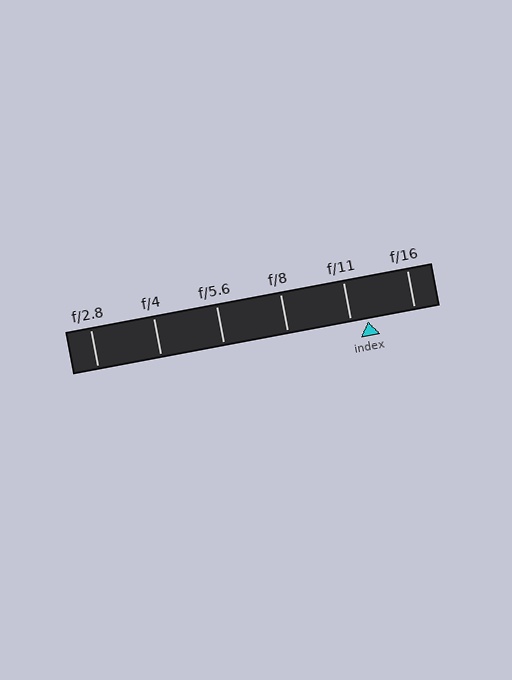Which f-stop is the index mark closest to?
The index mark is closest to f/11.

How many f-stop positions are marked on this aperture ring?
There are 6 f-stop positions marked.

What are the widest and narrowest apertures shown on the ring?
The widest aperture shown is f/2.8 and the narrowest is f/16.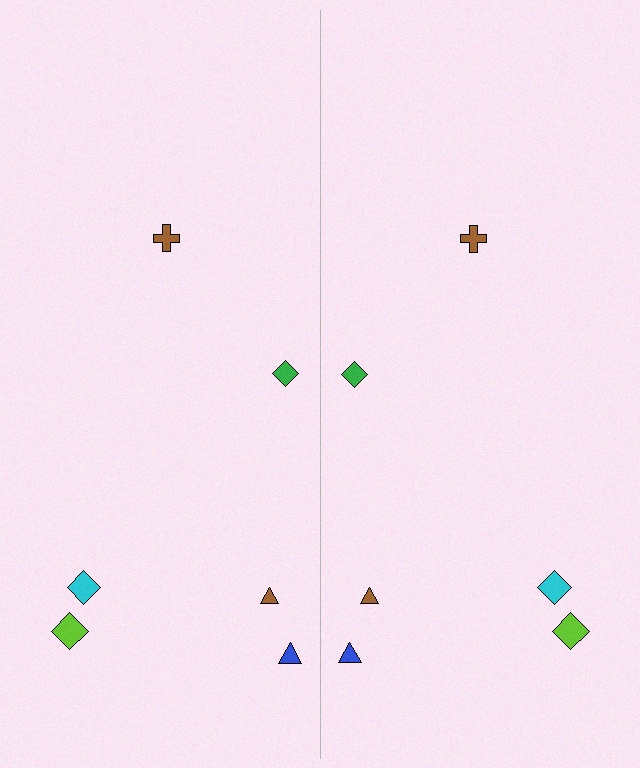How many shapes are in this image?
There are 12 shapes in this image.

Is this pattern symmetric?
Yes, this pattern has bilateral (reflection) symmetry.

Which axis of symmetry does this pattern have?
The pattern has a vertical axis of symmetry running through the center of the image.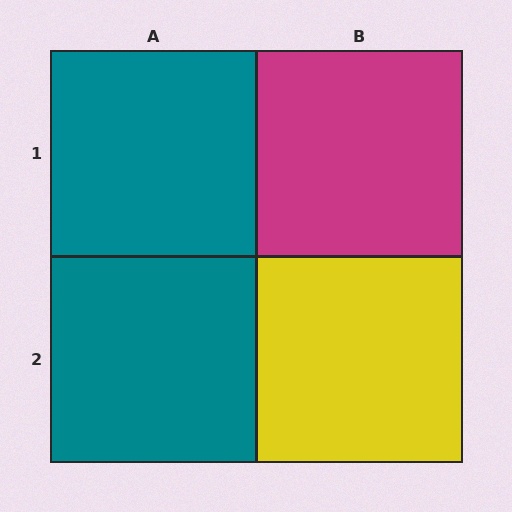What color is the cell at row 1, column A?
Teal.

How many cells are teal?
2 cells are teal.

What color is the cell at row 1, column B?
Magenta.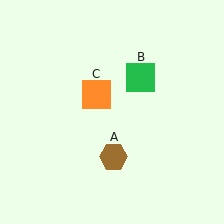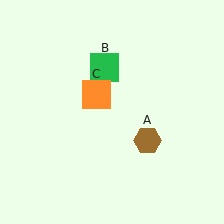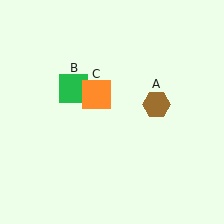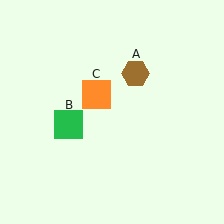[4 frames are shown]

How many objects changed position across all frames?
2 objects changed position: brown hexagon (object A), green square (object B).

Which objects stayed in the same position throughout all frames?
Orange square (object C) remained stationary.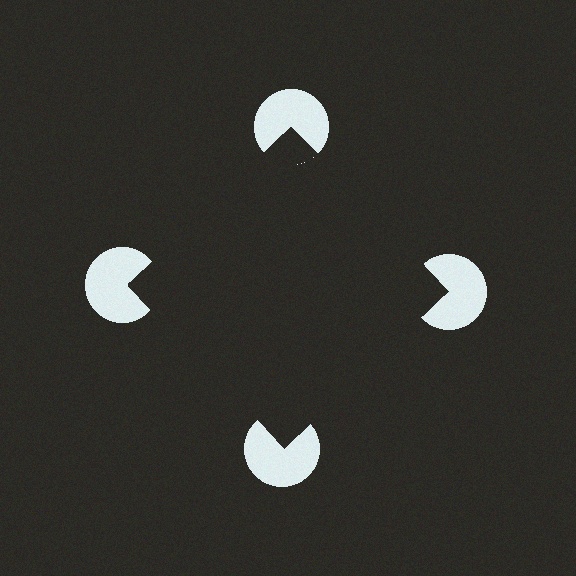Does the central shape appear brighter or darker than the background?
It typically appears slightly darker than the background, even though no actual brightness change is drawn.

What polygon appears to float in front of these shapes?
An illusory square — its edges are inferred from the aligned wedge cuts in the pac-man discs, not physically drawn.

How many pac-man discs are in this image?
There are 4 — one at each vertex of the illusory square.